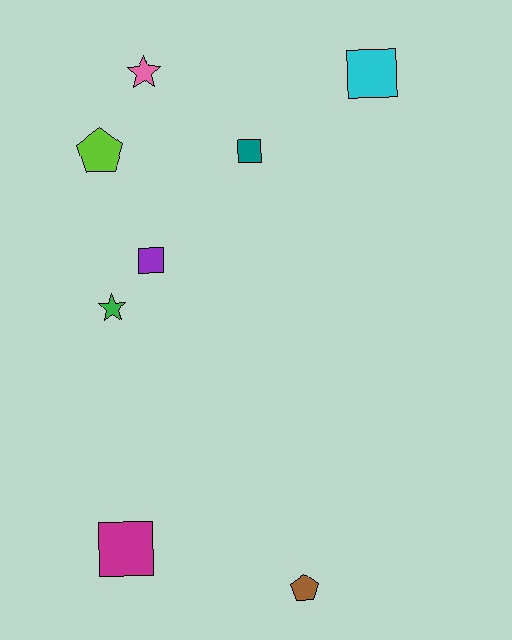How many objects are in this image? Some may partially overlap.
There are 8 objects.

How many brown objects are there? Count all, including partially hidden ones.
There is 1 brown object.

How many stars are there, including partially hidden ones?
There are 2 stars.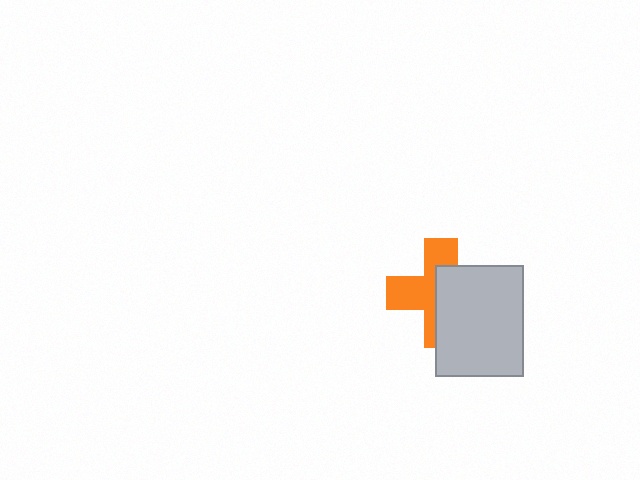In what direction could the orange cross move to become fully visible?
The orange cross could move left. That would shift it out from behind the light gray rectangle entirely.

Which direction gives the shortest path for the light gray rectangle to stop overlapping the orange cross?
Moving right gives the shortest separation.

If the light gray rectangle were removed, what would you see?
You would see the complete orange cross.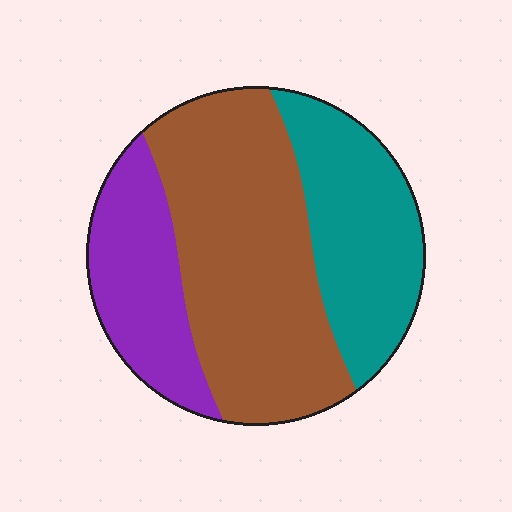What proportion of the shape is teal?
Teal takes up between a quarter and a half of the shape.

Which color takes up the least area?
Purple, at roughly 20%.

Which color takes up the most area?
Brown, at roughly 50%.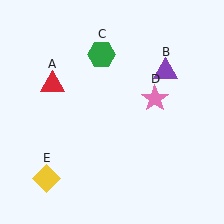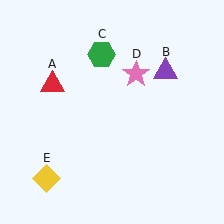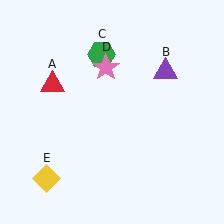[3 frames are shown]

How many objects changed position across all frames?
1 object changed position: pink star (object D).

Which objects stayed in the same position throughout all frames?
Red triangle (object A) and purple triangle (object B) and green hexagon (object C) and yellow diamond (object E) remained stationary.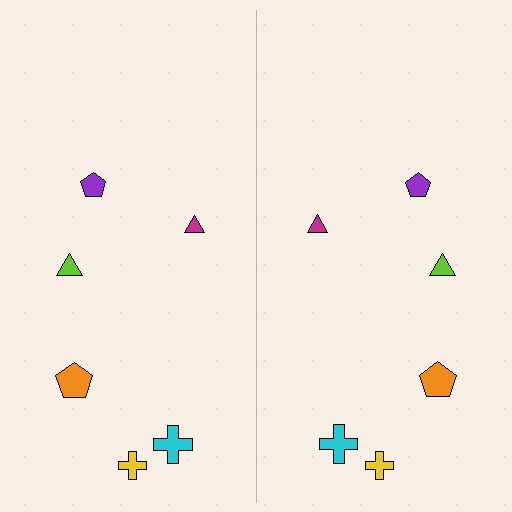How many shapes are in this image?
There are 12 shapes in this image.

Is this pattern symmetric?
Yes, this pattern has bilateral (reflection) symmetry.